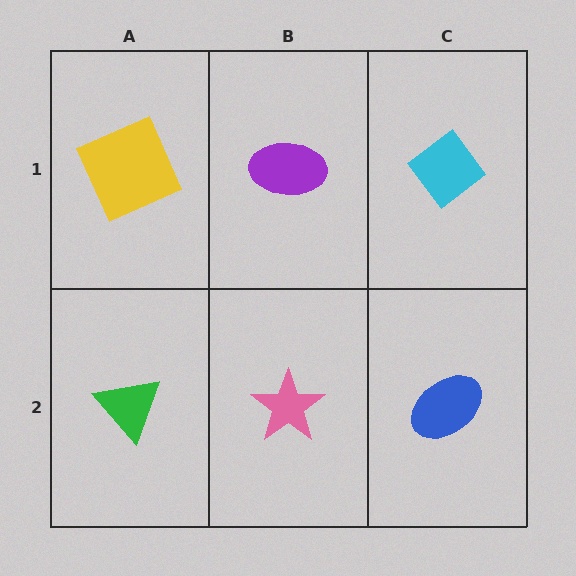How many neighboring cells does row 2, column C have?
2.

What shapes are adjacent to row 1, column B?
A pink star (row 2, column B), a yellow square (row 1, column A), a cyan diamond (row 1, column C).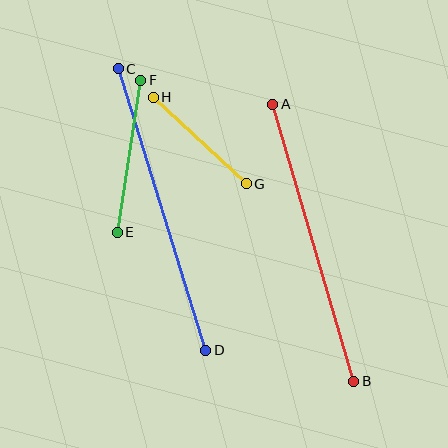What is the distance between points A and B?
The distance is approximately 289 pixels.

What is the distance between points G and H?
The distance is approximately 127 pixels.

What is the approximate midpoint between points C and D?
The midpoint is at approximately (162, 210) pixels.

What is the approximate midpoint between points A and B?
The midpoint is at approximately (313, 243) pixels.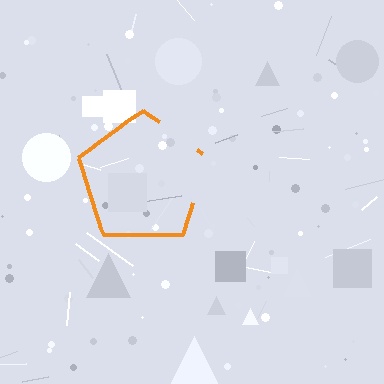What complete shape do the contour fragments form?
The contour fragments form a pentagon.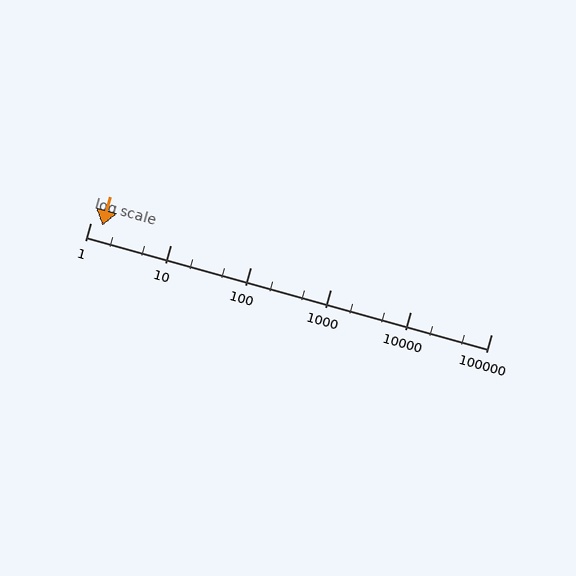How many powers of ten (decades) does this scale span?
The scale spans 5 decades, from 1 to 100000.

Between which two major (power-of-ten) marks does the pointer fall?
The pointer is between 1 and 10.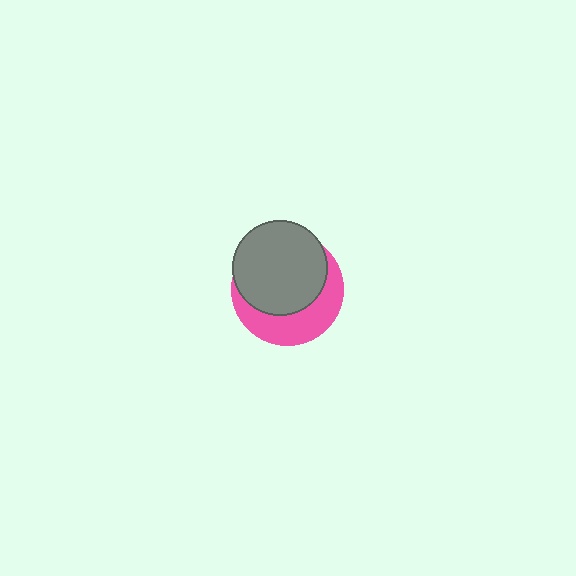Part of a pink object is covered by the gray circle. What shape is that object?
It is a circle.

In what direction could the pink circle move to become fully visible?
The pink circle could move toward the lower-right. That would shift it out from behind the gray circle entirely.